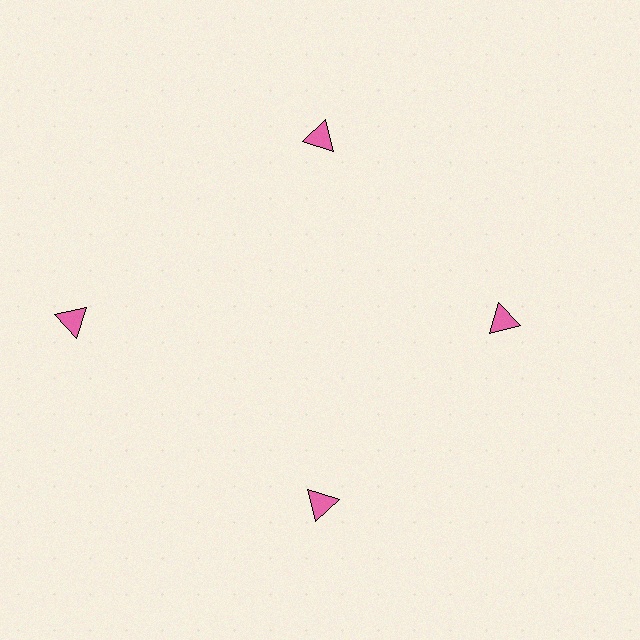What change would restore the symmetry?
The symmetry would be restored by moving it inward, back onto the ring so that all 4 triangles sit at equal angles and equal distance from the center.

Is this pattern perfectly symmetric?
No. The 4 pink triangles are arranged in a ring, but one element near the 9 o'clock position is pushed outward from the center, breaking the 4-fold rotational symmetry.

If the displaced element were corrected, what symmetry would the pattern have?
It would have 4-fold rotational symmetry — the pattern would map onto itself every 90 degrees.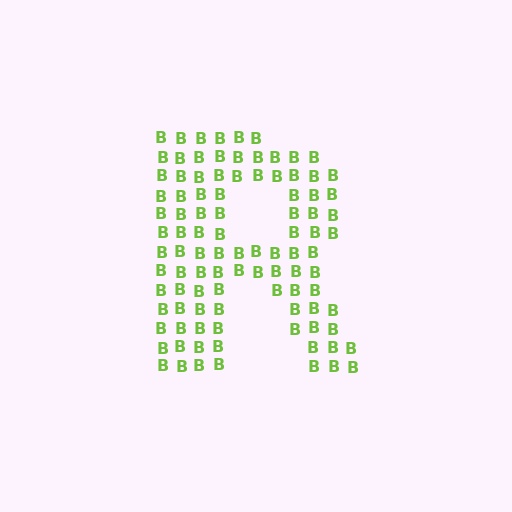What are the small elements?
The small elements are letter B's.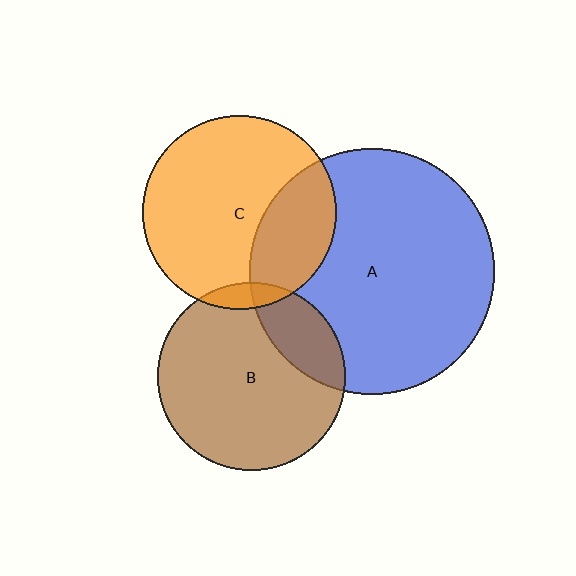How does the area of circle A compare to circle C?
Approximately 1.6 times.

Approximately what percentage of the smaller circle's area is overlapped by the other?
Approximately 5%.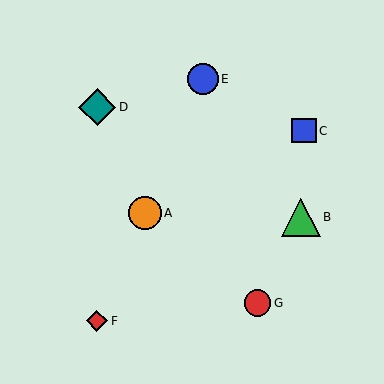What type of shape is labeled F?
Shape F is a red diamond.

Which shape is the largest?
The green triangle (labeled B) is the largest.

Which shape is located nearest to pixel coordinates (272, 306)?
The red circle (labeled G) at (258, 303) is nearest to that location.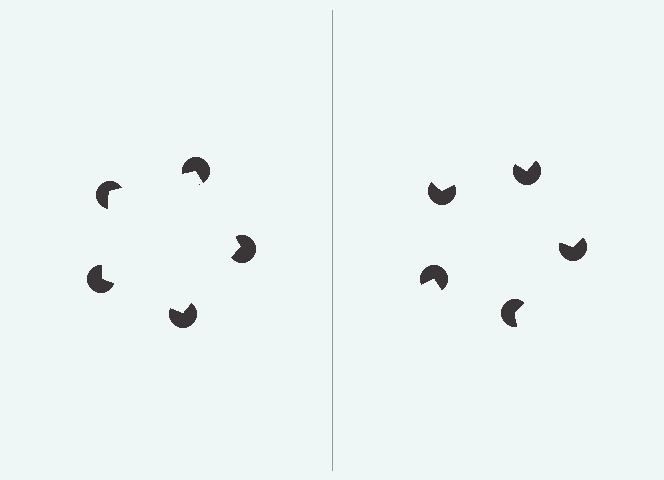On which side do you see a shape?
An illusory pentagon appears on the left side. On the right side the wedge cuts are rotated, so no coherent shape forms.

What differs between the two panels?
The pac-man discs are positioned identically on both sides; only the wedge orientations differ. On the left they align to a pentagon; on the right they are misaligned.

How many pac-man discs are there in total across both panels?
10 — 5 on each side.